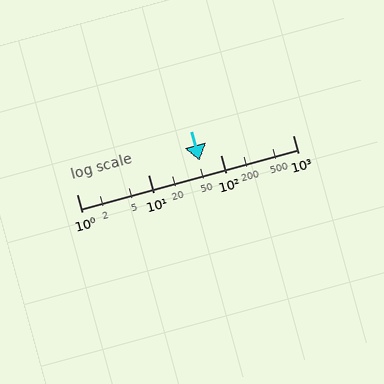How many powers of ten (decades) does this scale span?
The scale spans 3 decades, from 1 to 1000.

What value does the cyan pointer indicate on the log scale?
The pointer indicates approximately 51.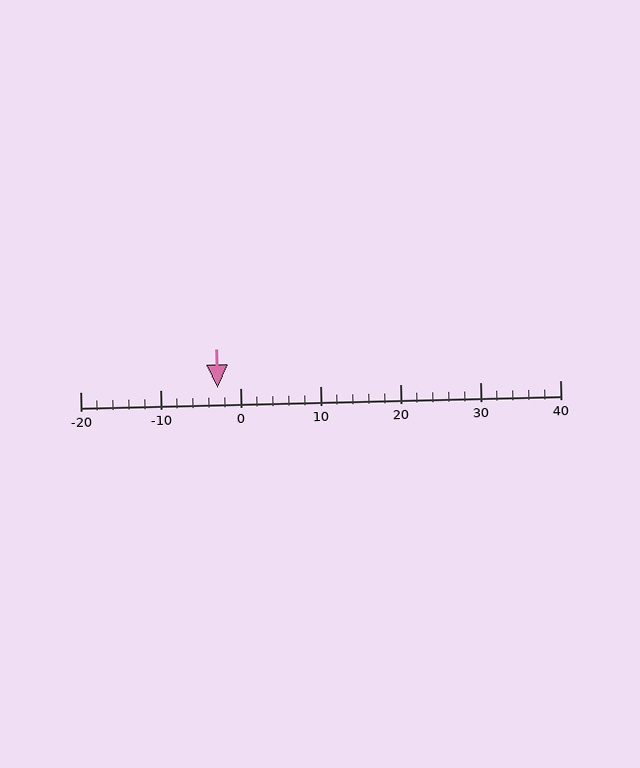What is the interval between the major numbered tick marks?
The major tick marks are spaced 10 units apart.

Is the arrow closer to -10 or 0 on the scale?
The arrow is closer to 0.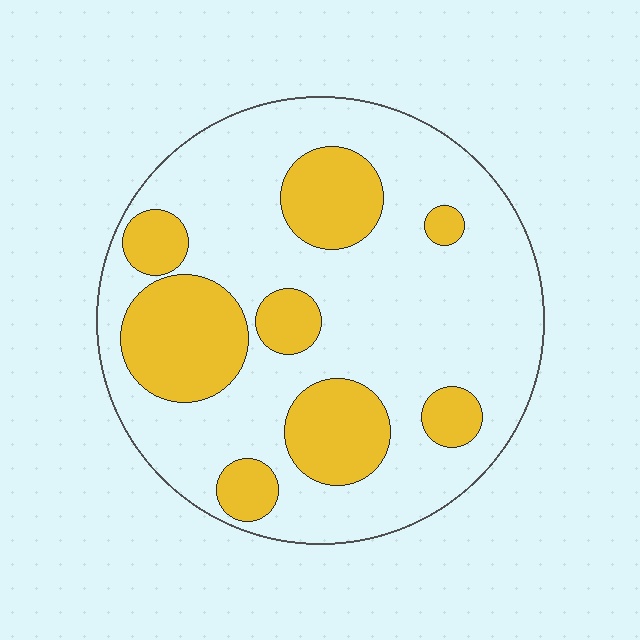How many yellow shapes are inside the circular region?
8.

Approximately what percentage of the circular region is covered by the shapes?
Approximately 30%.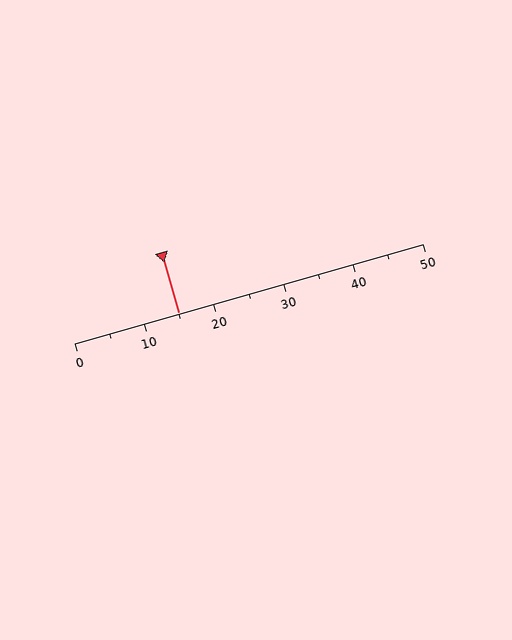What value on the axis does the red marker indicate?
The marker indicates approximately 15.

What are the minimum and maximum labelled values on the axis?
The axis runs from 0 to 50.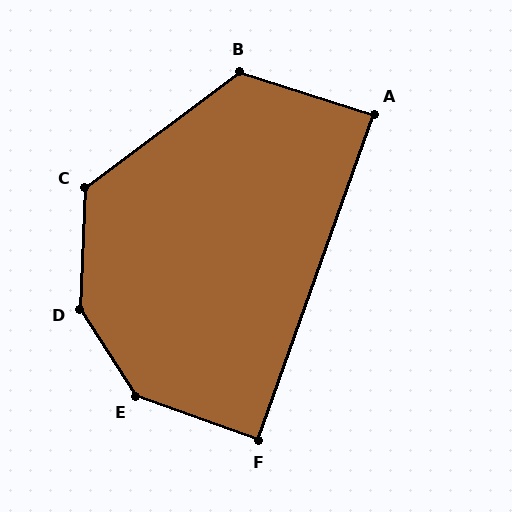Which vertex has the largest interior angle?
D, at approximately 144 degrees.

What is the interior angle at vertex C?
Approximately 129 degrees (obtuse).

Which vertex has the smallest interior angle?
A, at approximately 88 degrees.